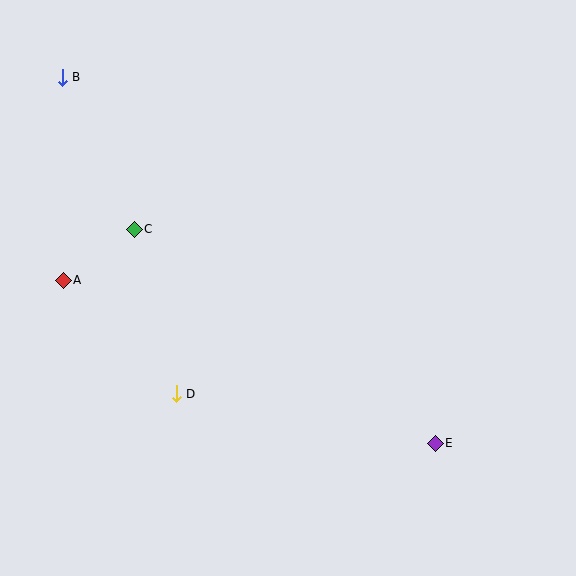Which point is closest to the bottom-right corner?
Point E is closest to the bottom-right corner.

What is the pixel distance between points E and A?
The distance between E and A is 407 pixels.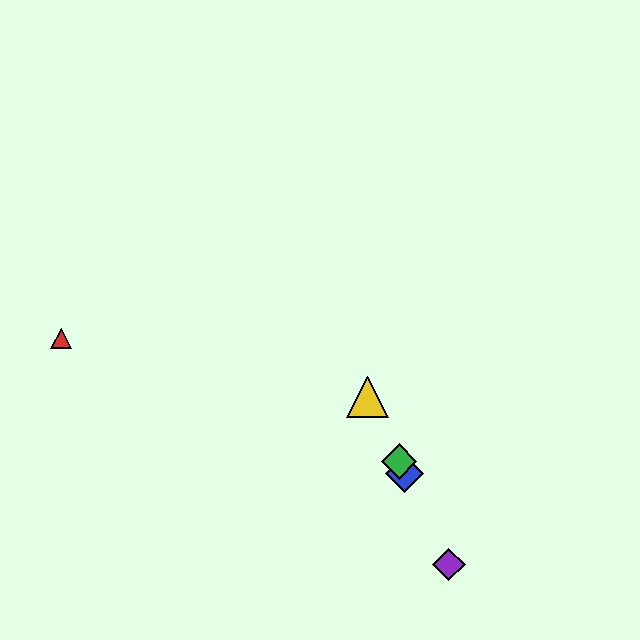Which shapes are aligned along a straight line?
The blue diamond, the green diamond, the yellow triangle, the purple diamond are aligned along a straight line.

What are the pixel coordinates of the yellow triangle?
The yellow triangle is at (368, 397).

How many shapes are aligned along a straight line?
4 shapes (the blue diamond, the green diamond, the yellow triangle, the purple diamond) are aligned along a straight line.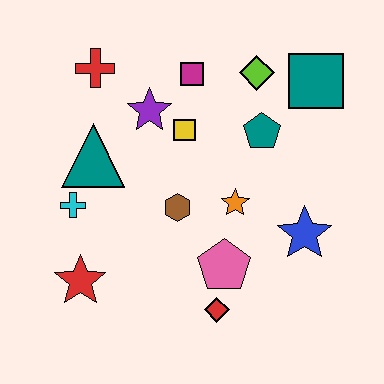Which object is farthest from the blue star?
The red cross is farthest from the blue star.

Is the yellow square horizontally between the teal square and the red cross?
Yes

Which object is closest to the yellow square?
The purple star is closest to the yellow square.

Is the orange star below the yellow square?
Yes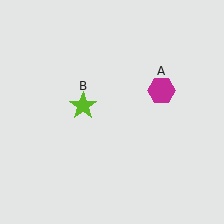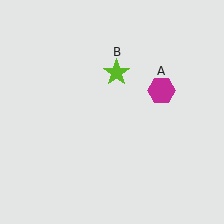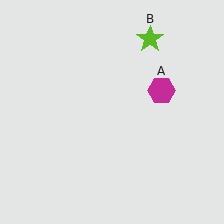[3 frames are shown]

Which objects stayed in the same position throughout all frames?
Magenta hexagon (object A) remained stationary.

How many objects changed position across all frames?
1 object changed position: lime star (object B).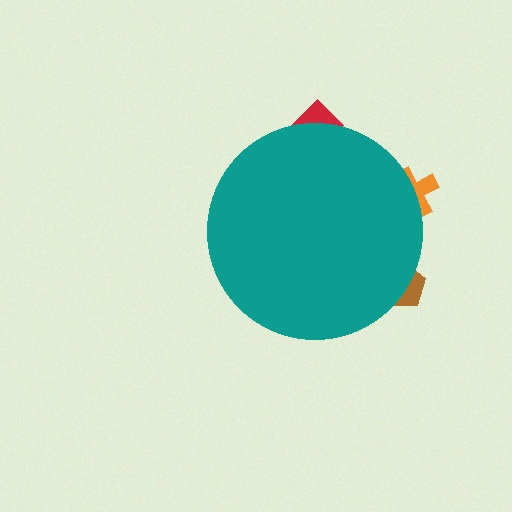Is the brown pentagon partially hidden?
Yes, the brown pentagon is partially hidden behind the teal circle.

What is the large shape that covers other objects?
A teal circle.